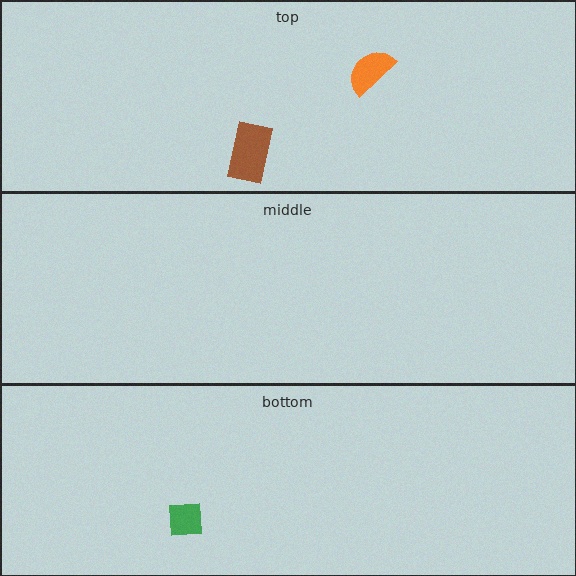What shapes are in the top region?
The orange semicircle, the brown rectangle.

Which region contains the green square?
The bottom region.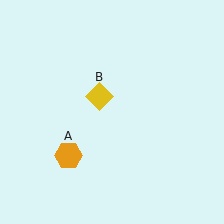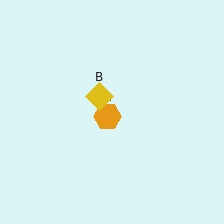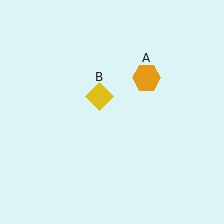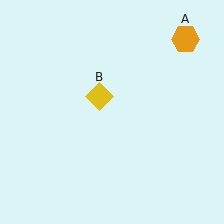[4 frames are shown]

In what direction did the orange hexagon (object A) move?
The orange hexagon (object A) moved up and to the right.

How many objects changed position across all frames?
1 object changed position: orange hexagon (object A).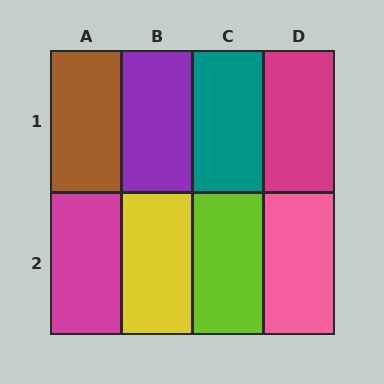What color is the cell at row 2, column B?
Yellow.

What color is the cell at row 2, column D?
Pink.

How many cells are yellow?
1 cell is yellow.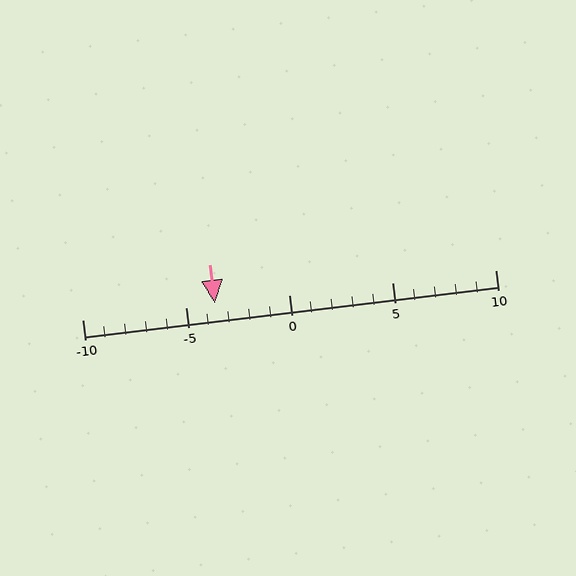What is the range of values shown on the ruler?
The ruler shows values from -10 to 10.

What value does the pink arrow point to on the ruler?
The pink arrow points to approximately -4.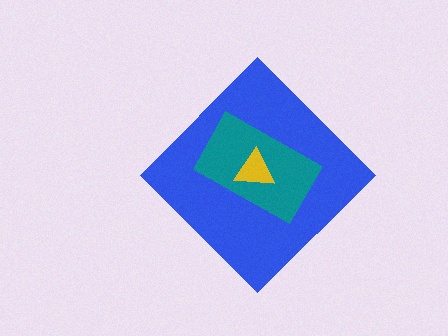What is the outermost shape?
The blue diamond.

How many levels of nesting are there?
3.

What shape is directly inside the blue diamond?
The teal rectangle.